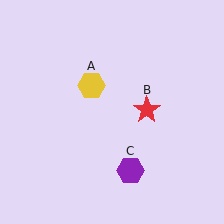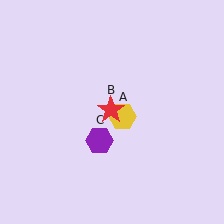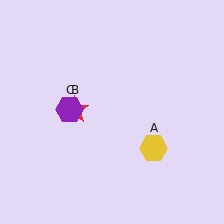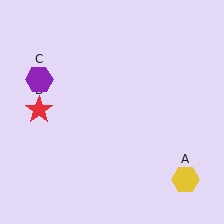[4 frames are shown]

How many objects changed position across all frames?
3 objects changed position: yellow hexagon (object A), red star (object B), purple hexagon (object C).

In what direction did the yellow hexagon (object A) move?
The yellow hexagon (object A) moved down and to the right.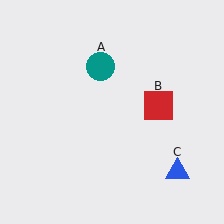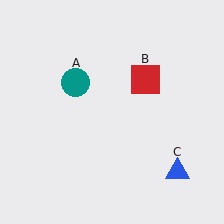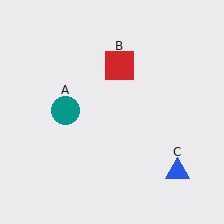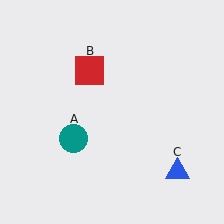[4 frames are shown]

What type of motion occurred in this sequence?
The teal circle (object A), red square (object B) rotated counterclockwise around the center of the scene.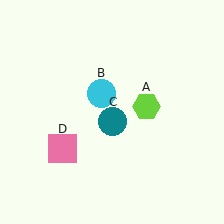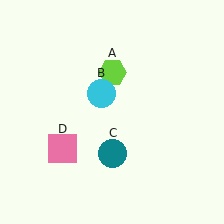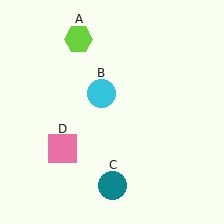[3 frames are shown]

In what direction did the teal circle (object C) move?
The teal circle (object C) moved down.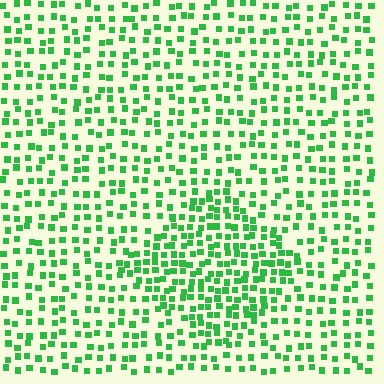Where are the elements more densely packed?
The elements are more densely packed inside the diamond boundary.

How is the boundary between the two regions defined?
The boundary is defined by a change in element density (approximately 1.7x ratio). All elements are the same color, size, and shape.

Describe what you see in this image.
The image contains small green elements arranged at two different densities. A diamond-shaped region is visible where the elements are more densely packed than the surrounding area.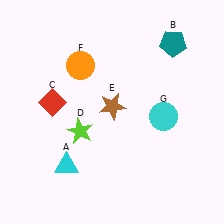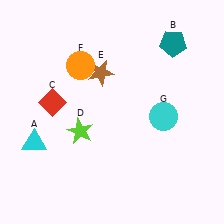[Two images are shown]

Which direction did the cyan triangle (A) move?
The cyan triangle (A) moved left.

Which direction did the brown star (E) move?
The brown star (E) moved up.